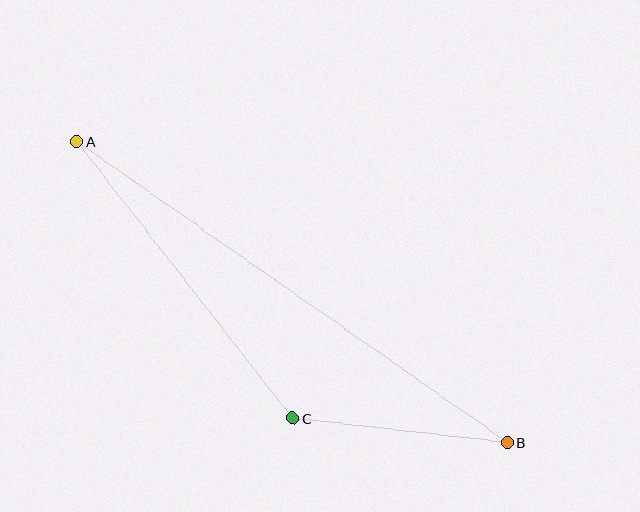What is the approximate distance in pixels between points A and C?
The distance between A and C is approximately 350 pixels.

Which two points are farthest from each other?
Points A and B are farthest from each other.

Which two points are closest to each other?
Points B and C are closest to each other.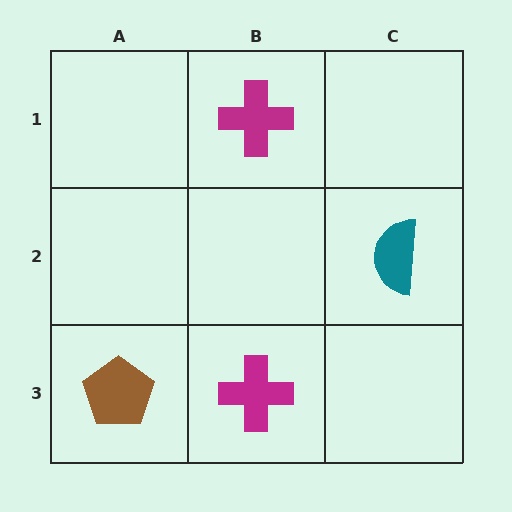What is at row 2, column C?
A teal semicircle.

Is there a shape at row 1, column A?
No, that cell is empty.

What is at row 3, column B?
A magenta cross.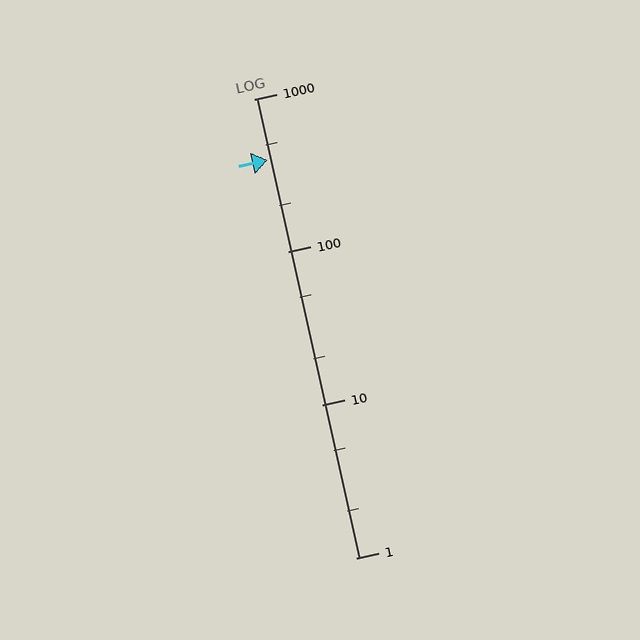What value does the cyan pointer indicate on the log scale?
The pointer indicates approximately 400.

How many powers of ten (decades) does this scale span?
The scale spans 3 decades, from 1 to 1000.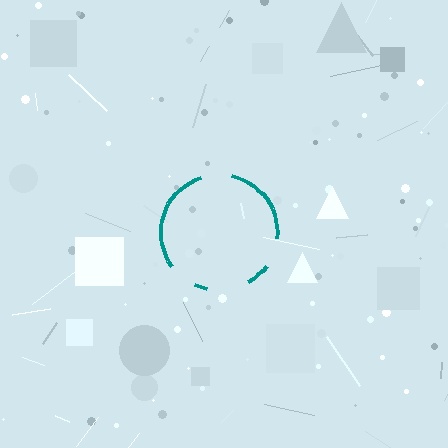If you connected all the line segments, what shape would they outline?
They would outline a circle.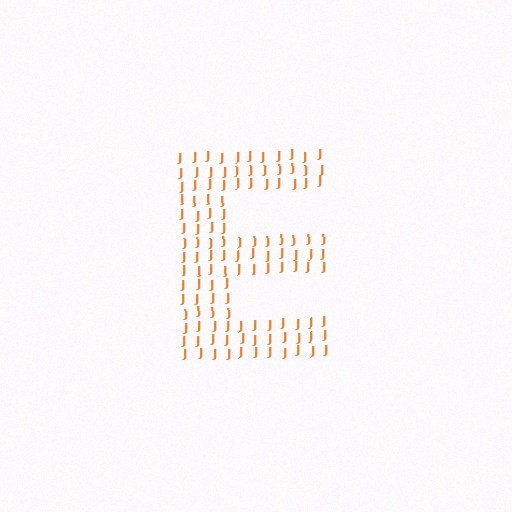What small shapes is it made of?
It is made of small letter J's.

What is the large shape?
The large shape is the letter E.